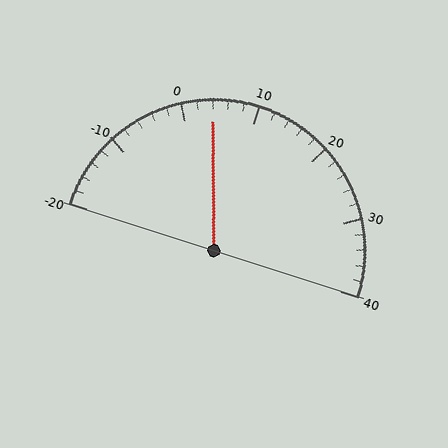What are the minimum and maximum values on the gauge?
The gauge ranges from -20 to 40.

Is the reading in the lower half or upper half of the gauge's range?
The reading is in the lower half of the range (-20 to 40).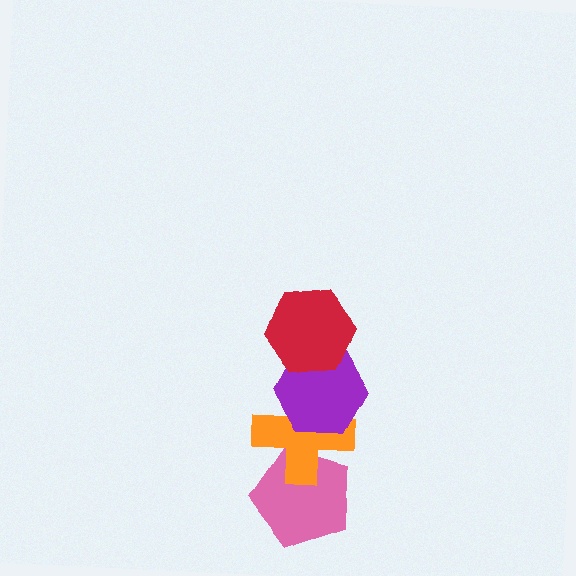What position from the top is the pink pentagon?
The pink pentagon is 4th from the top.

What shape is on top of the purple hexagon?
The red hexagon is on top of the purple hexagon.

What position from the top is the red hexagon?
The red hexagon is 1st from the top.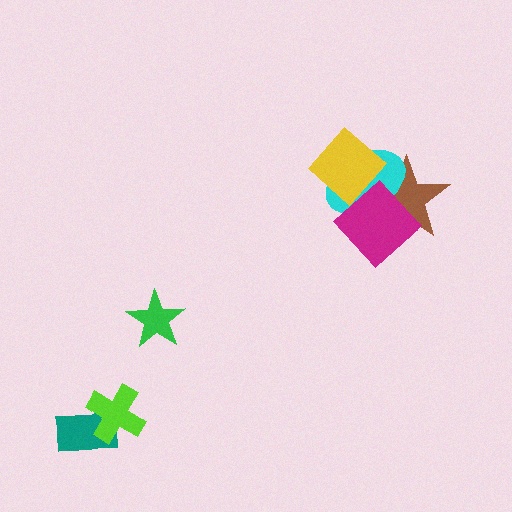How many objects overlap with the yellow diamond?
3 objects overlap with the yellow diamond.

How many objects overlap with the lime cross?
1 object overlaps with the lime cross.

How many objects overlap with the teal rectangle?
1 object overlaps with the teal rectangle.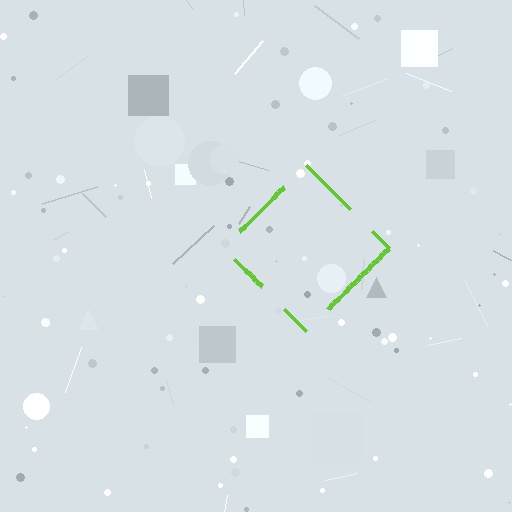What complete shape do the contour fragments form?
The contour fragments form a diamond.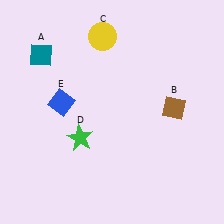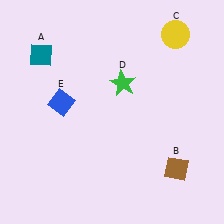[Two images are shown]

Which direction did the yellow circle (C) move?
The yellow circle (C) moved right.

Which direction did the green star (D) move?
The green star (D) moved up.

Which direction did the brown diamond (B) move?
The brown diamond (B) moved down.